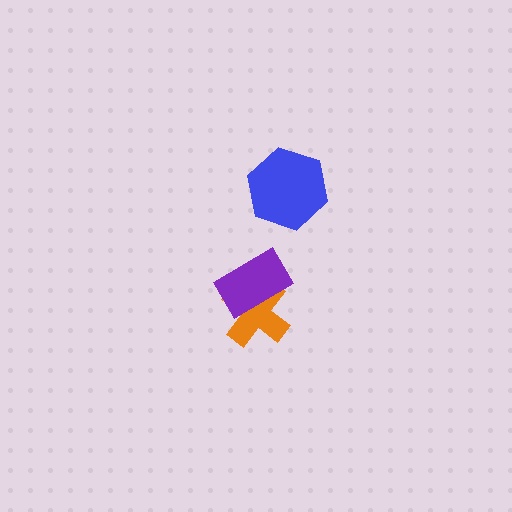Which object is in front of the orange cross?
The purple rectangle is in front of the orange cross.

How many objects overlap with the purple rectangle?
1 object overlaps with the purple rectangle.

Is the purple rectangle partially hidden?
No, no other shape covers it.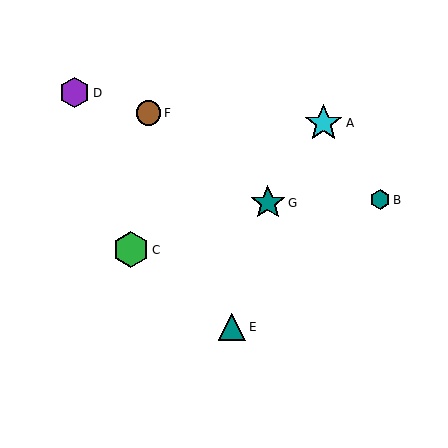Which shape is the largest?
The cyan star (labeled A) is the largest.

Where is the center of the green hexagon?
The center of the green hexagon is at (131, 250).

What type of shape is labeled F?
Shape F is a brown circle.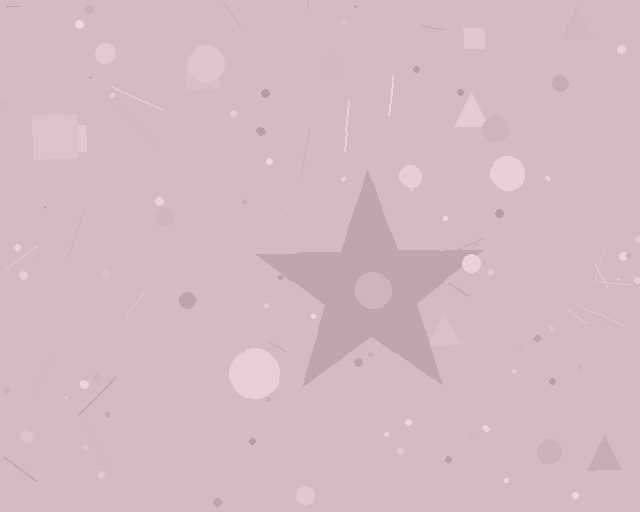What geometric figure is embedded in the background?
A star is embedded in the background.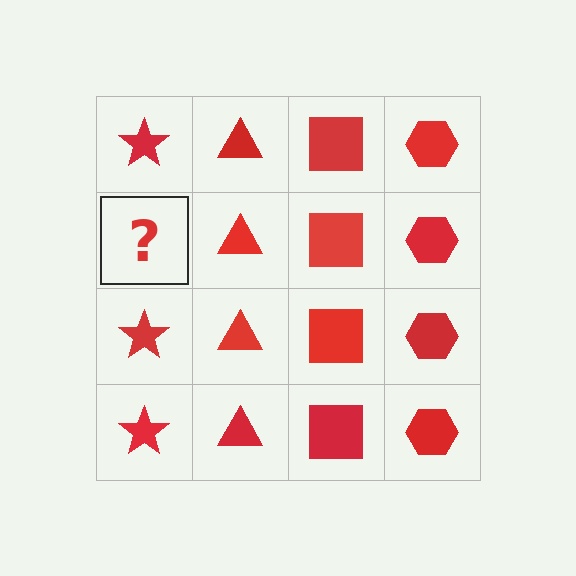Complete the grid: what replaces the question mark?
The question mark should be replaced with a red star.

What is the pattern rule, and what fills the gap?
The rule is that each column has a consistent shape. The gap should be filled with a red star.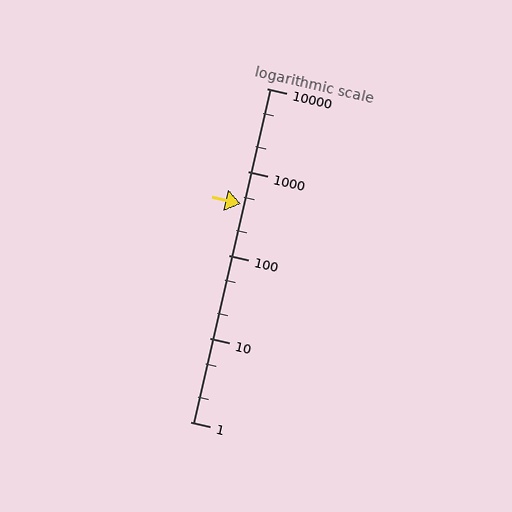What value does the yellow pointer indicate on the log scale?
The pointer indicates approximately 410.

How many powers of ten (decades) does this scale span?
The scale spans 4 decades, from 1 to 10000.